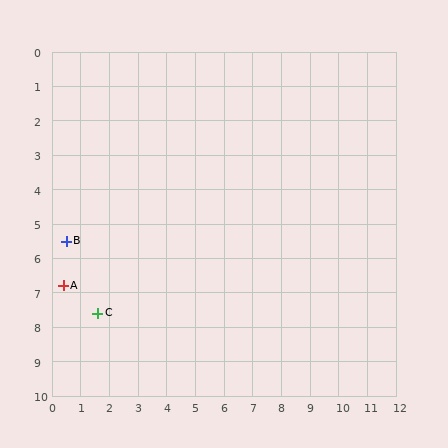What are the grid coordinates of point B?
Point B is at approximately (0.5, 5.5).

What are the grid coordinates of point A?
Point A is at approximately (0.4, 6.8).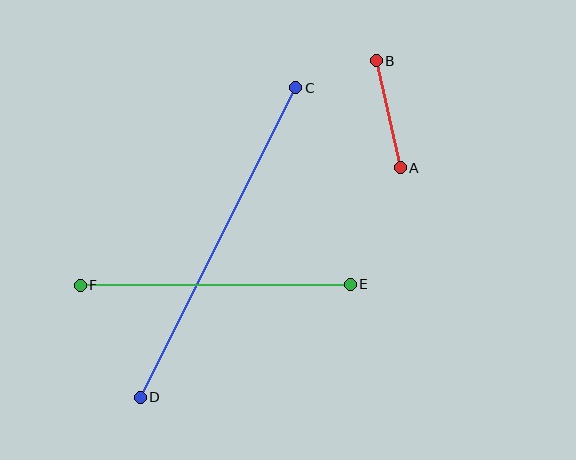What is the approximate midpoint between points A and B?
The midpoint is at approximately (388, 114) pixels.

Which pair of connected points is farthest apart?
Points C and D are farthest apart.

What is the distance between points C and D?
The distance is approximately 347 pixels.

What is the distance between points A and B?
The distance is approximately 110 pixels.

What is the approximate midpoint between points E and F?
The midpoint is at approximately (215, 285) pixels.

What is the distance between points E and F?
The distance is approximately 270 pixels.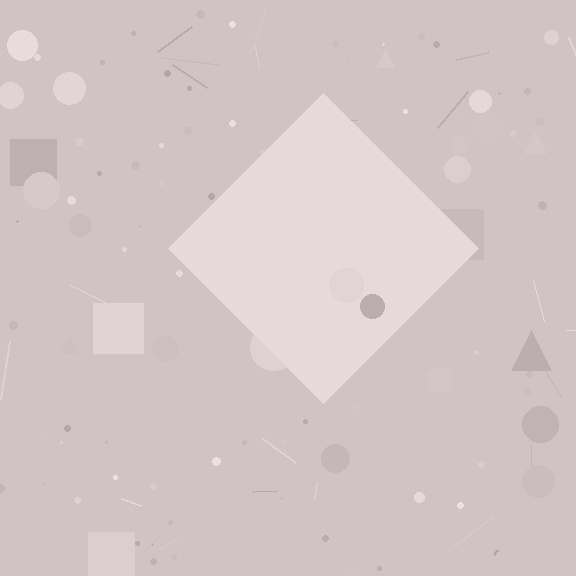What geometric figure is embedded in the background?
A diamond is embedded in the background.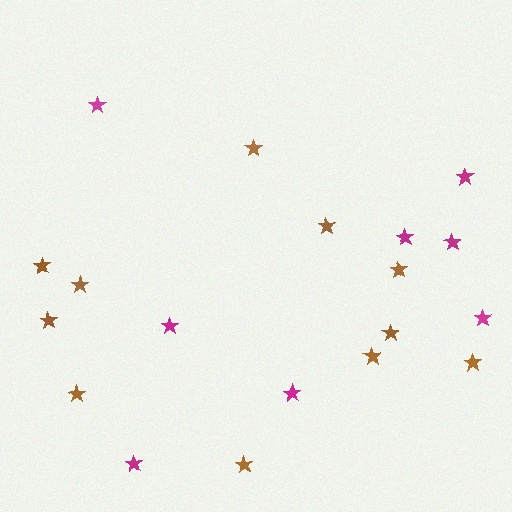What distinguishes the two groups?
There are 2 groups: one group of brown stars (11) and one group of magenta stars (8).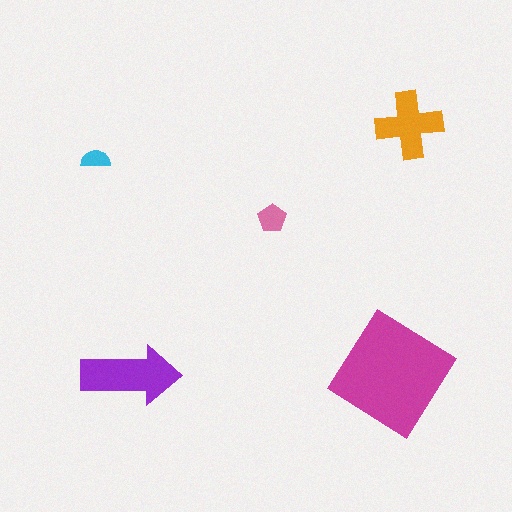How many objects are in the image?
There are 5 objects in the image.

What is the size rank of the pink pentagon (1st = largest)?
4th.